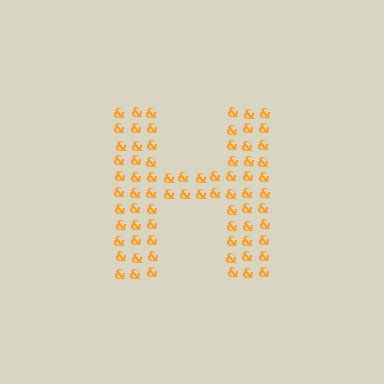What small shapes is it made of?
It is made of small ampersands.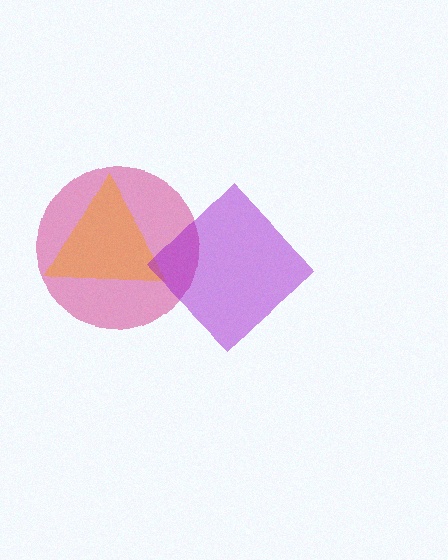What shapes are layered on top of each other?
The layered shapes are: a magenta circle, an orange triangle, a purple diamond.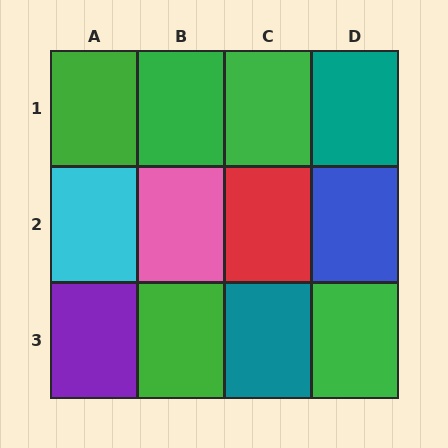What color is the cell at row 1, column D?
Teal.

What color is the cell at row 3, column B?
Green.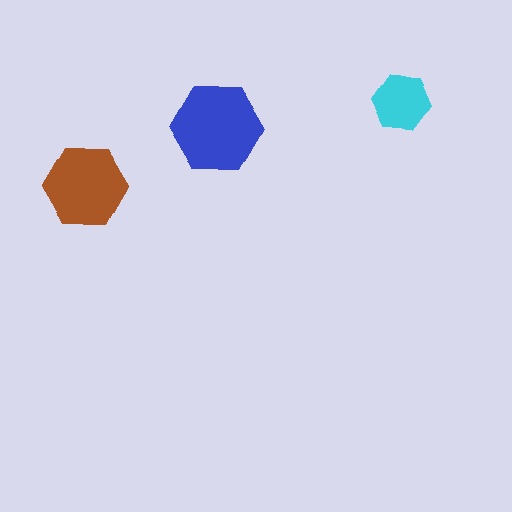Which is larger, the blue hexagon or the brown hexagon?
The blue one.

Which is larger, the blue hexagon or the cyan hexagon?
The blue one.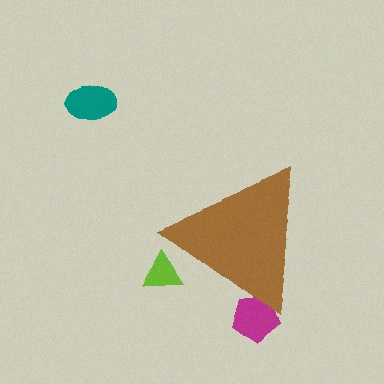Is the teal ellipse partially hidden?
No, the teal ellipse is fully visible.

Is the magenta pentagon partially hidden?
Yes, the magenta pentagon is partially hidden behind the brown triangle.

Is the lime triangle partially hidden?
Yes, the lime triangle is partially hidden behind the brown triangle.